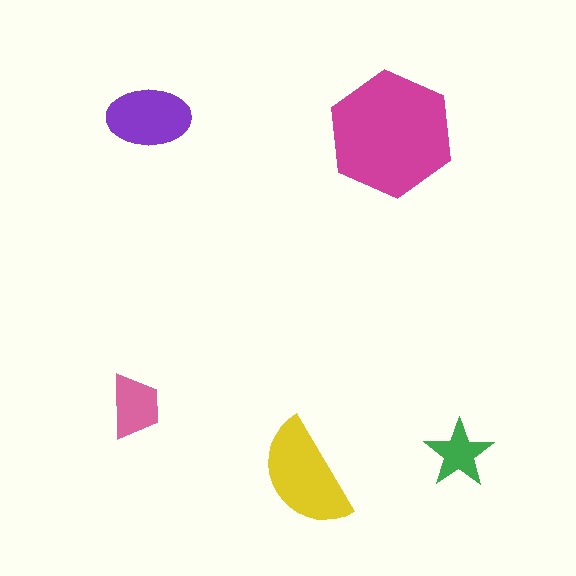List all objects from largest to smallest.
The magenta hexagon, the yellow semicircle, the purple ellipse, the pink trapezoid, the green star.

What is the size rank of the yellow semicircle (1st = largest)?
2nd.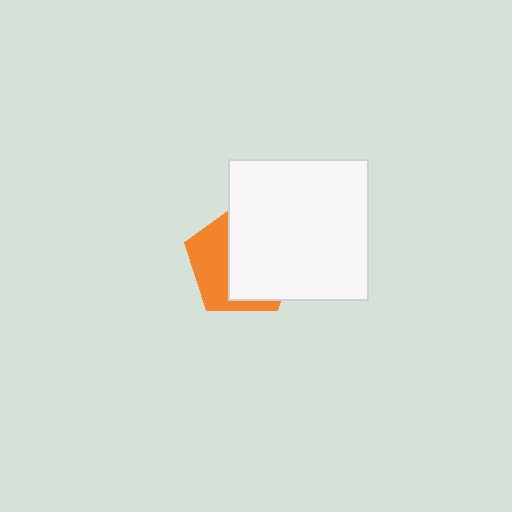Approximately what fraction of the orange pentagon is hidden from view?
Roughly 61% of the orange pentagon is hidden behind the white square.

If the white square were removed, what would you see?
You would see the complete orange pentagon.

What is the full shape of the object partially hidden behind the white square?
The partially hidden object is an orange pentagon.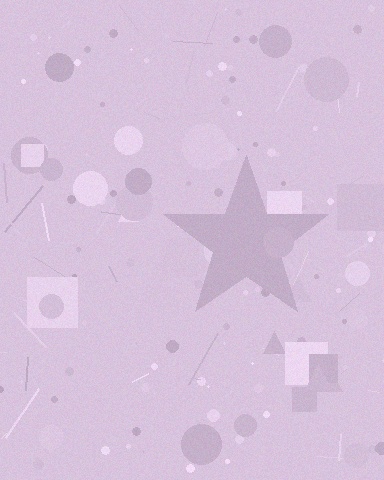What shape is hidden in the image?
A star is hidden in the image.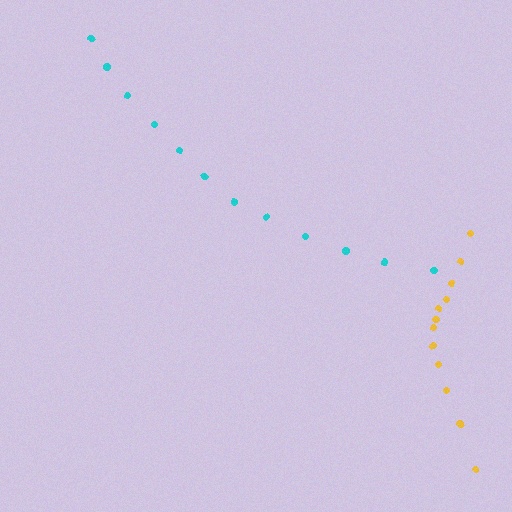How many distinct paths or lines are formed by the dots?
There are 2 distinct paths.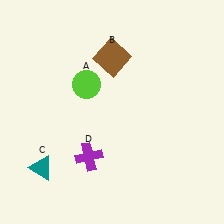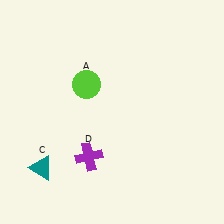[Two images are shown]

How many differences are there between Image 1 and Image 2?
There is 1 difference between the two images.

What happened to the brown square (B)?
The brown square (B) was removed in Image 2. It was in the top-right area of Image 1.